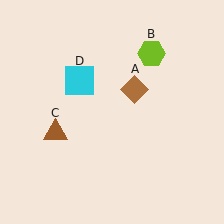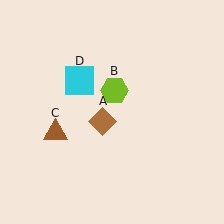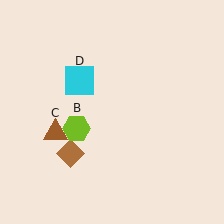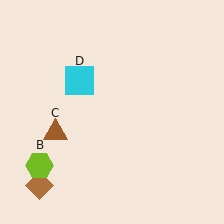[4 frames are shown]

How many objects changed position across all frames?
2 objects changed position: brown diamond (object A), lime hexagon (object B).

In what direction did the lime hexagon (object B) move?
The lime hexagon (object B) moved down and to the left.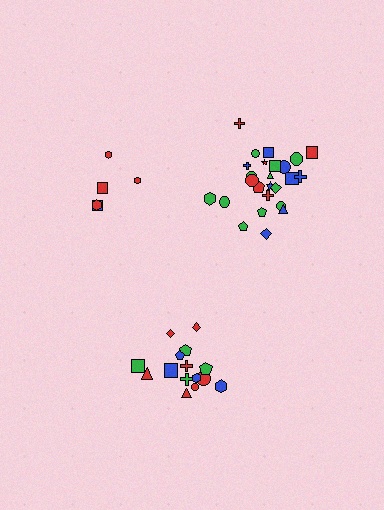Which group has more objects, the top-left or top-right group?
The top-right group.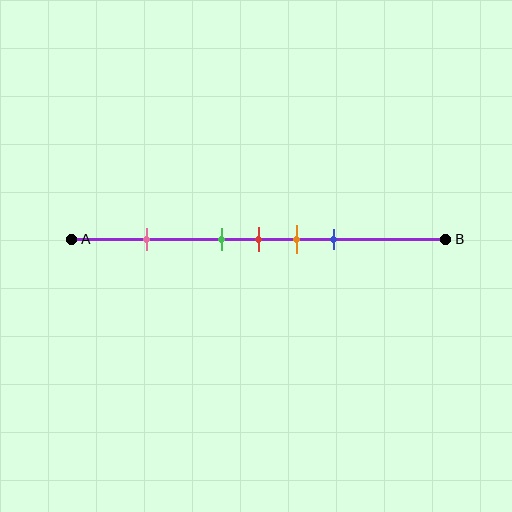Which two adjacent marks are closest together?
The green and red marks are the closest adjacent pair.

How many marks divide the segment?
There are 5 marks dividing the segment.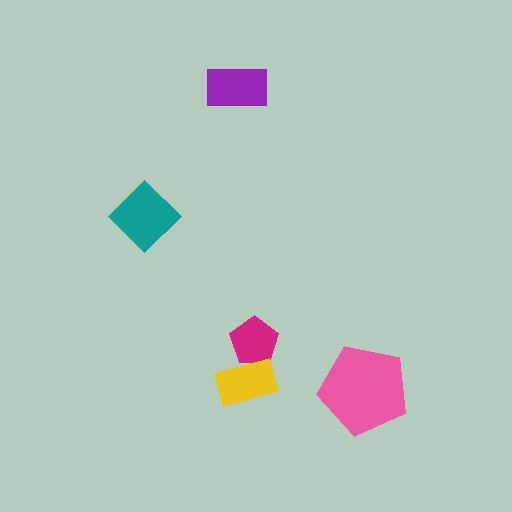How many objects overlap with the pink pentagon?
0 objects overlap with the pink pentagon.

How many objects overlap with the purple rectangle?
0 objects overlap with the purple rectangle.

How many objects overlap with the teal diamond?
0 objects overlap with the teal diamond.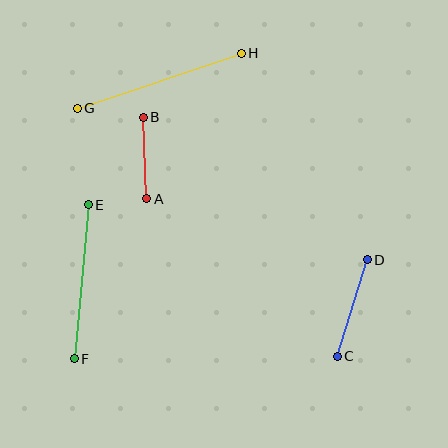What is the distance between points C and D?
The distance is approximately 101 pixels.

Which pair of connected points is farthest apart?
Points G and H are farthest apart.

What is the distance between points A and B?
The distance is approximately 81 pixels.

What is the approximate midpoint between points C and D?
The midpoint is at approximately (352, 308) pixels.